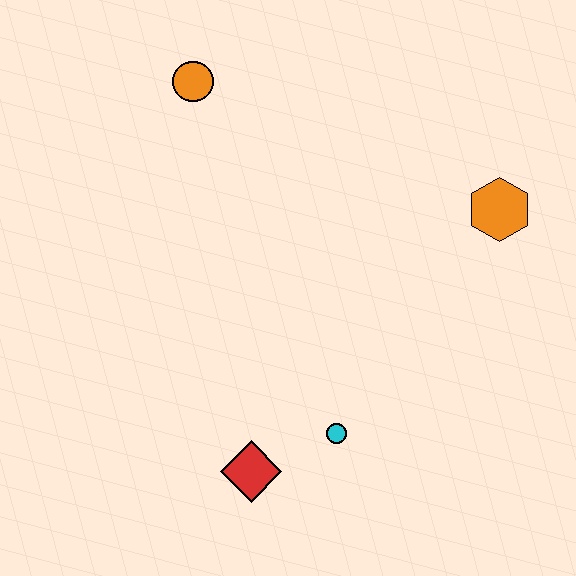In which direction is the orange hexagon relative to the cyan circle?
The orange hexagon is above the cyan circle.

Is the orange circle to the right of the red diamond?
No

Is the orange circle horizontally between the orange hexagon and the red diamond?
No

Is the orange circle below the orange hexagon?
No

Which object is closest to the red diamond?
The cyan circle is closest to the red diamond.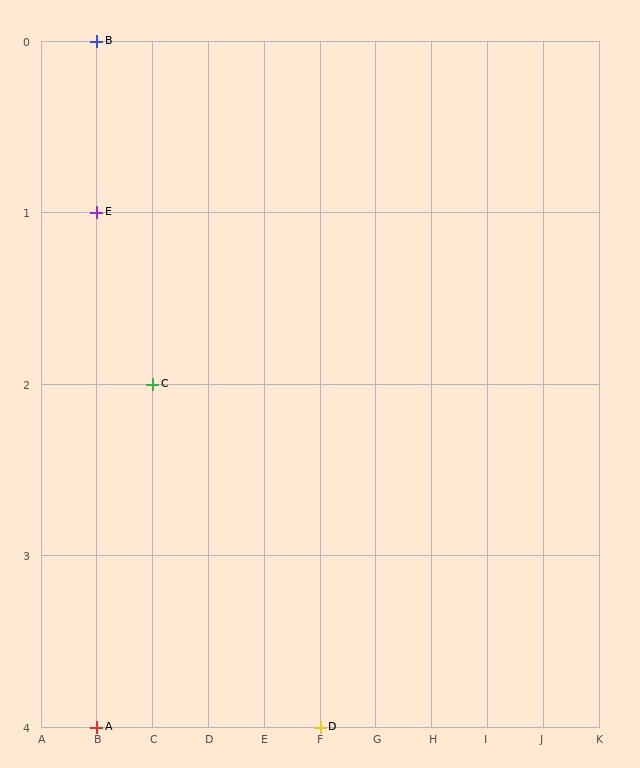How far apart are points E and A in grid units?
Points E and A are 3 rows apart.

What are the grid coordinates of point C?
Point C is at grid coordinates (C, 2).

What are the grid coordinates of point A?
Point A is at grid coordinates (B, 4).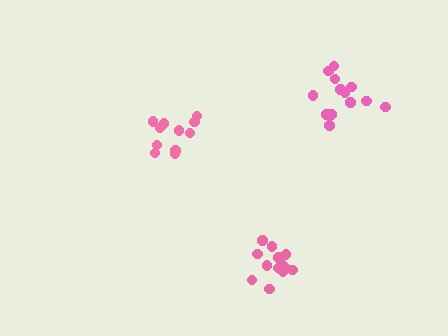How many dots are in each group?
Group 1: 11 dots, Group 2: 13 dots, Group 3: 13 dots (37 total).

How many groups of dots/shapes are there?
There are 3 groups.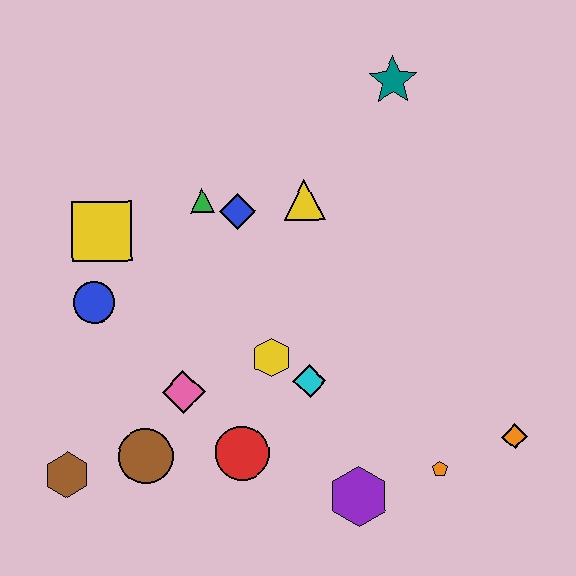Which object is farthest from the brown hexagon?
The teal star is farthest from the brown hexagon.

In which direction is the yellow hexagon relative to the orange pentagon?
The yellow hexagon is to the left of the orange pentagon.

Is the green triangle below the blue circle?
No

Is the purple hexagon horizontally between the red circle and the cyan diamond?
No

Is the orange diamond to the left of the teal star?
No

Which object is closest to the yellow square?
The blue circle is closest to the yellow square.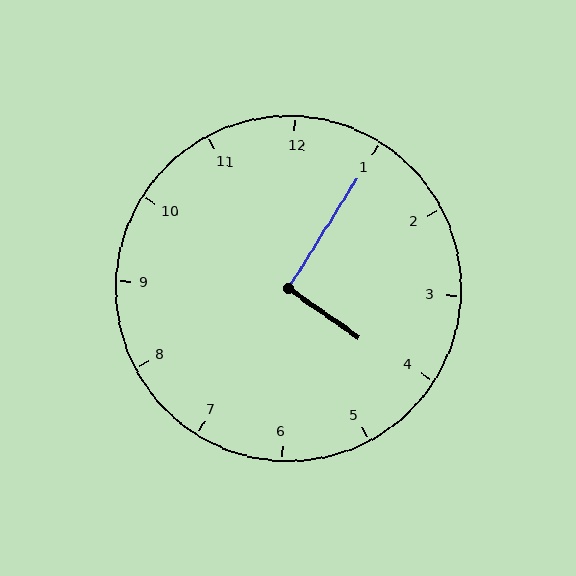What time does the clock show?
4:05.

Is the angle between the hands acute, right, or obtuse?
It is right.